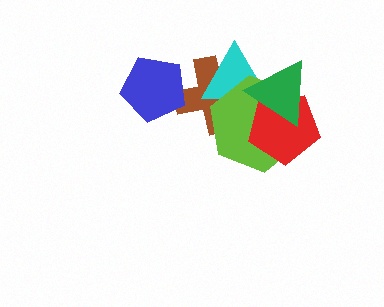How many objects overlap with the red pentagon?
3 objects overlap with the red pentagon.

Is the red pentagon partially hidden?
Yes, it is partially covered by another shape.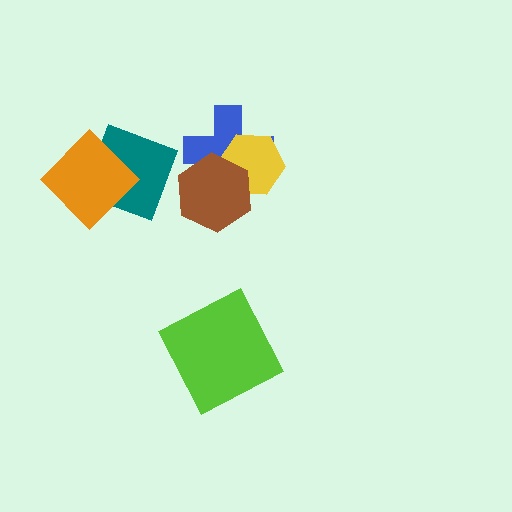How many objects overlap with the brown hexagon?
2 objects overlap with the brown hexagon.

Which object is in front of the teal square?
The orange diamond is in front of the teal square.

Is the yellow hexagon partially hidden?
Yes, it is partially covered by another shape.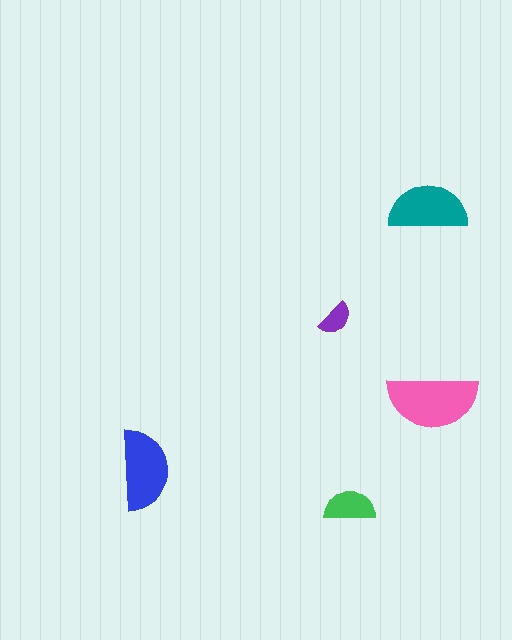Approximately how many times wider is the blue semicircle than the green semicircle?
About 1.5 times wider.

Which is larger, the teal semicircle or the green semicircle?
The teal one.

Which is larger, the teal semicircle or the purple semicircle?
The teal one.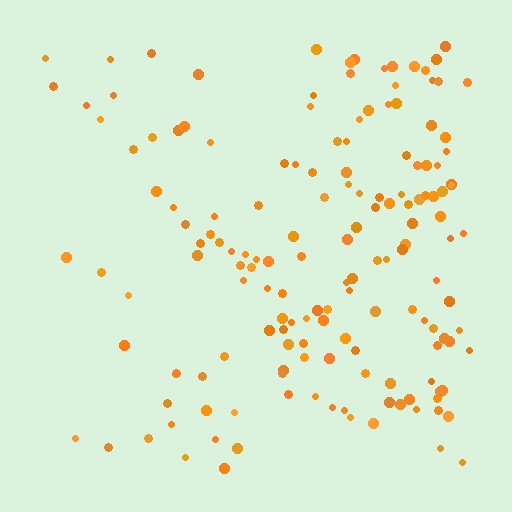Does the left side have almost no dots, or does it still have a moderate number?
Still a moderate number, just noticeably fewer than the right.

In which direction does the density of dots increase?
From left to right, with the right side densest.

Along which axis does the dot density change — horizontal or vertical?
Horizontal.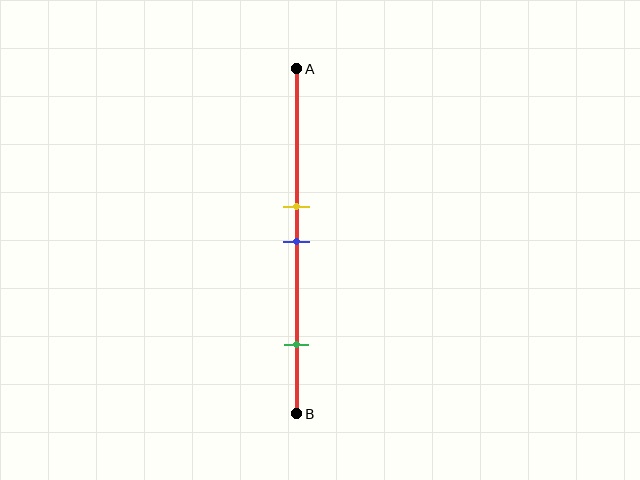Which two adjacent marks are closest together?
The yellow and blue marks are the closest adjacent pair.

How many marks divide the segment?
There are 3 marks dividing the segment.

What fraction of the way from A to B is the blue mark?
The blue mark is approximately 50% (0.5) of the way from A to B.